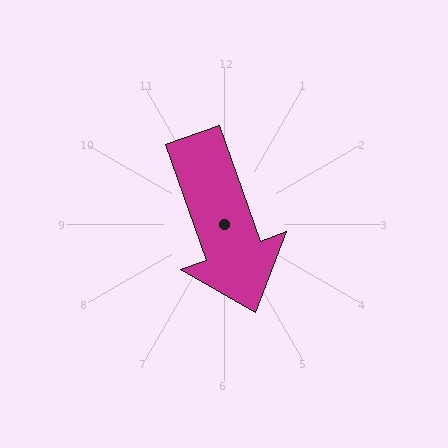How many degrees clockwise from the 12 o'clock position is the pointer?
Approximately 161 degrees.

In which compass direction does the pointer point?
South.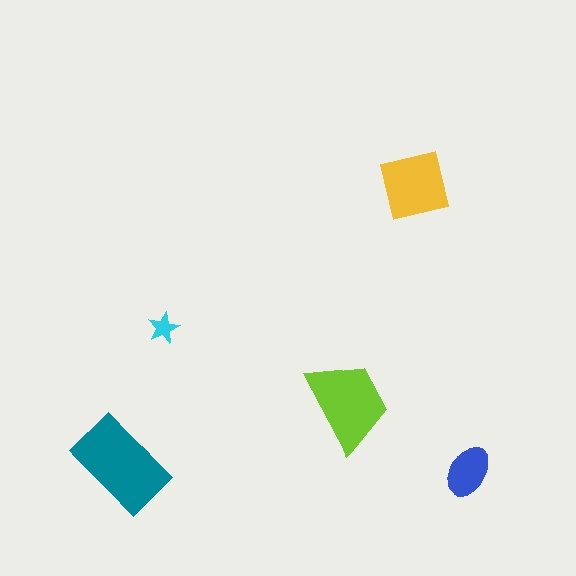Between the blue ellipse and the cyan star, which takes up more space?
The blue ellipse.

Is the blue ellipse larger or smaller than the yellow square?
Smaller.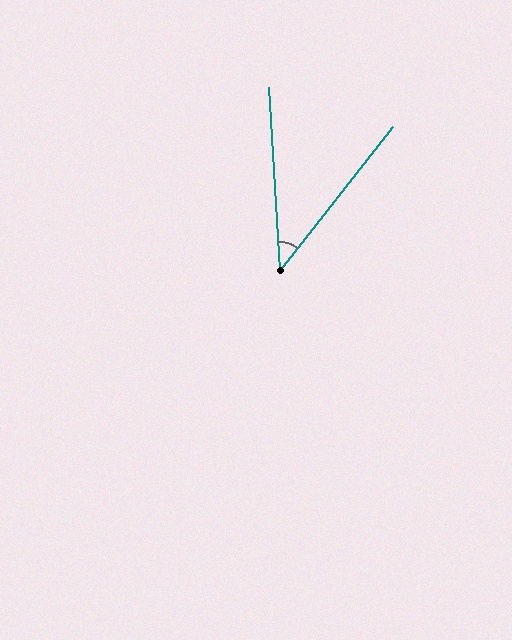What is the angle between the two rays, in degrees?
Approximately 42 degrees.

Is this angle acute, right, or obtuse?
It is acute.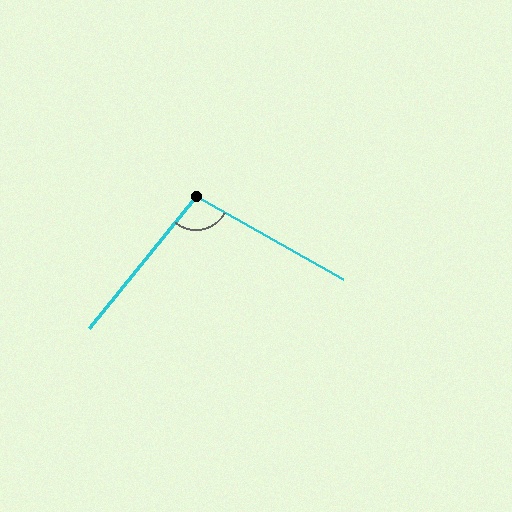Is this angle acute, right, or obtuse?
It is obtuse.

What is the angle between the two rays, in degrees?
Approximately 100 degrees.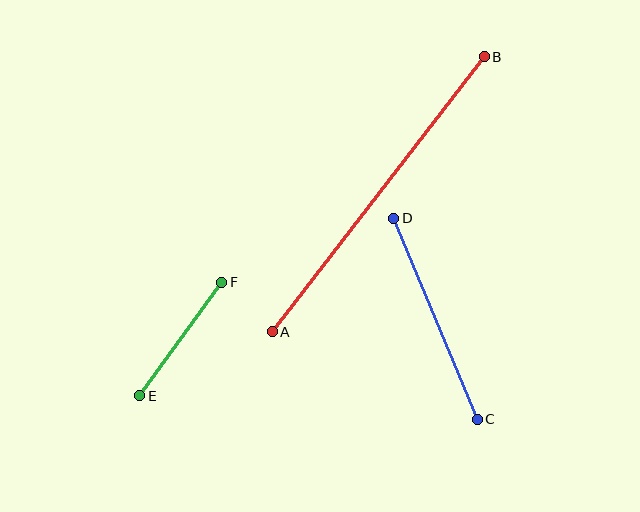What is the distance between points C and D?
The distance is approximately 217 pixels.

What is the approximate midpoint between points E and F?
The midpoint is at approximately (181, 339) pixels.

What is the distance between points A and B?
The distance is approximately 347 pixels.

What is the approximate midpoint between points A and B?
The midpoint is at approximately (378, 194) pixels.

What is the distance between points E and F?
The distance is approximately 140 pixels.